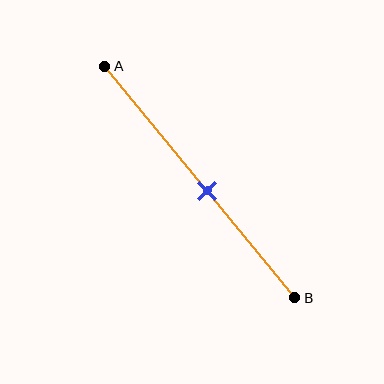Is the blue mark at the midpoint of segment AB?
No, the mark is at about 55% from A, not at the 50% midpoint.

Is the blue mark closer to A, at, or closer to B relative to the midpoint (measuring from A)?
The blue mark is closer to point B than the midpoint of segment AB.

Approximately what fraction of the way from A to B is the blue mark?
The blue mark is approximately 55% of the way from A to B.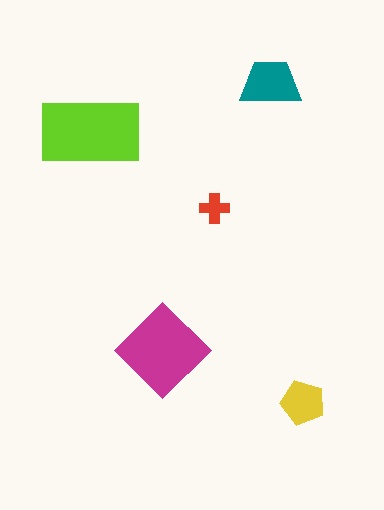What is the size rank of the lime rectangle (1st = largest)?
1st.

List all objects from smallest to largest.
The red cross, the yellow pentagon, the teal trapezoid, the magenta diamond, the lime rectangle.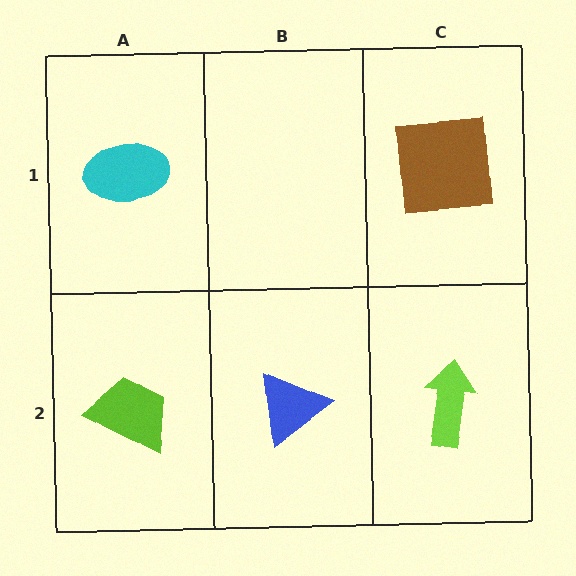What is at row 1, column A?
A cyan ellipse.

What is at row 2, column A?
A lime trapezoid.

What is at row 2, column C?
A lime arrow.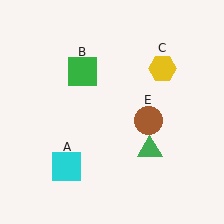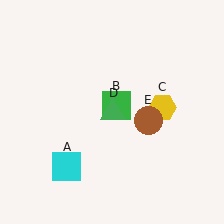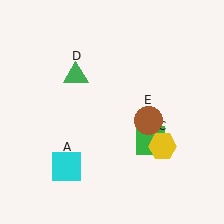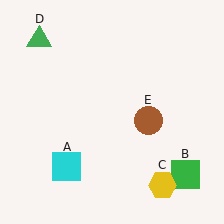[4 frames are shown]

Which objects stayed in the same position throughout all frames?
Cyan square (object A) and brown circle (object E) remained stationary.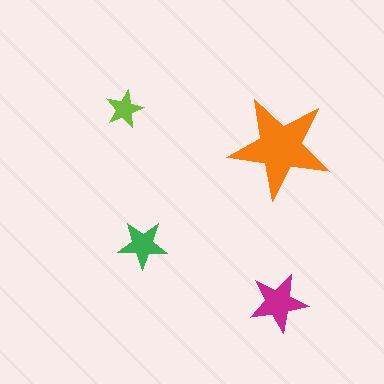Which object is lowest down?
The magenta star is bottommost.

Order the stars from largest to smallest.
the orange one, the magenta one, the green one, the lime one.